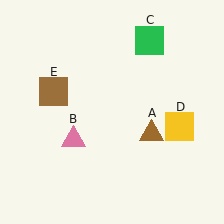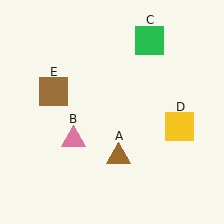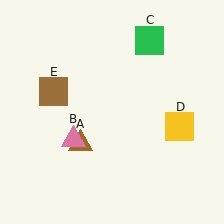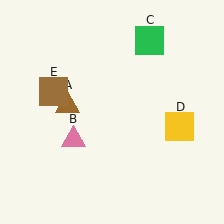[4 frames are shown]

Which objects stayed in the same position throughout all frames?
Pink triangle (object B) and green square (object C) and yellow square (object D) and brown square (object E) remained stationary.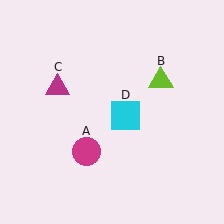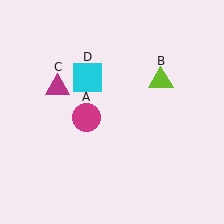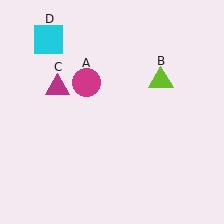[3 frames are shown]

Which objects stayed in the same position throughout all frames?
Lime triangle (object B) and magenta triangle (object C) remained stationary.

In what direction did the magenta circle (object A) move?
The magenta circle (object A) moved up.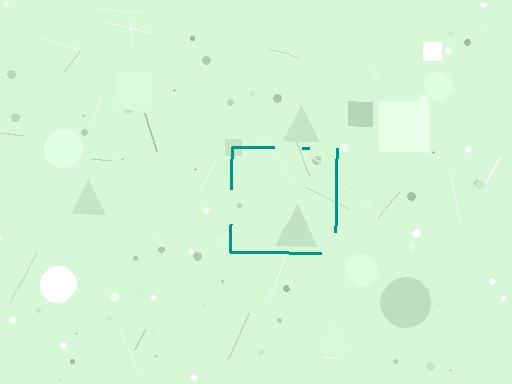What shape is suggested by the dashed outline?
The dashed outline suggests a square.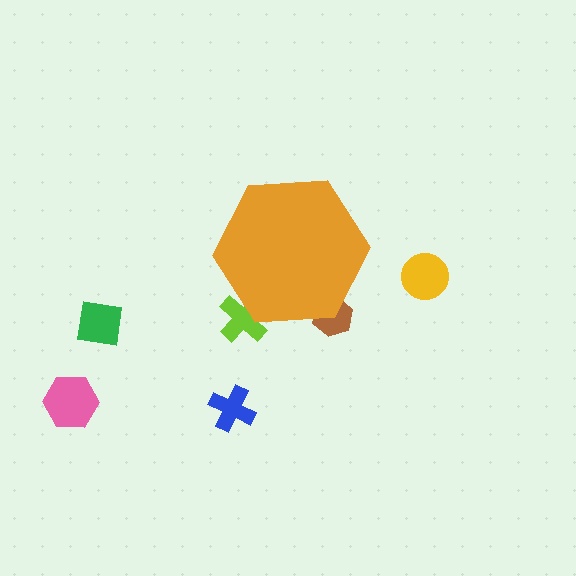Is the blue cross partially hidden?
No, the blue cross is fully visible.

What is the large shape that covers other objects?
An orange hexagon.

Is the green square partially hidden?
No, the green square is fully visible.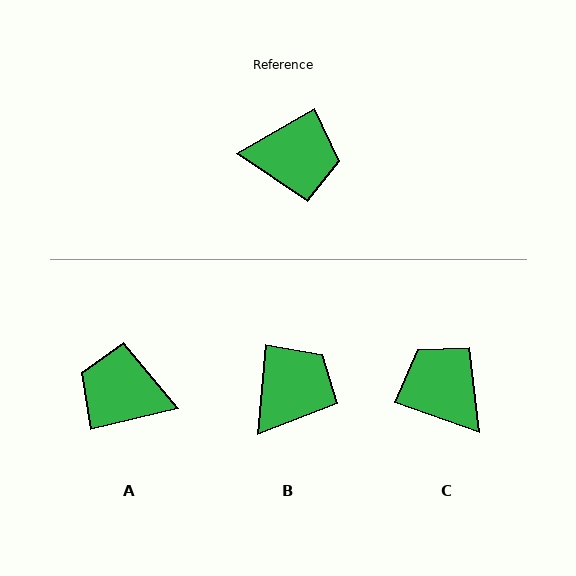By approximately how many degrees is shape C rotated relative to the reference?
Approximately 131 degrees counter-clockwise.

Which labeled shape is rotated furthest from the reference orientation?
A, about 164 degrees away.